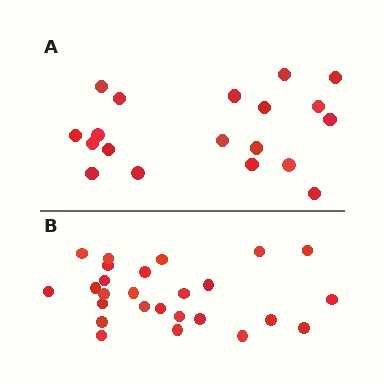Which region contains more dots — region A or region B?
Region B (the bottom region) has more dots.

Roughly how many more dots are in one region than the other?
Region B has roughly 8 or so more dots than region A.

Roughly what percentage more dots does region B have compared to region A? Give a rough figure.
About 35% more.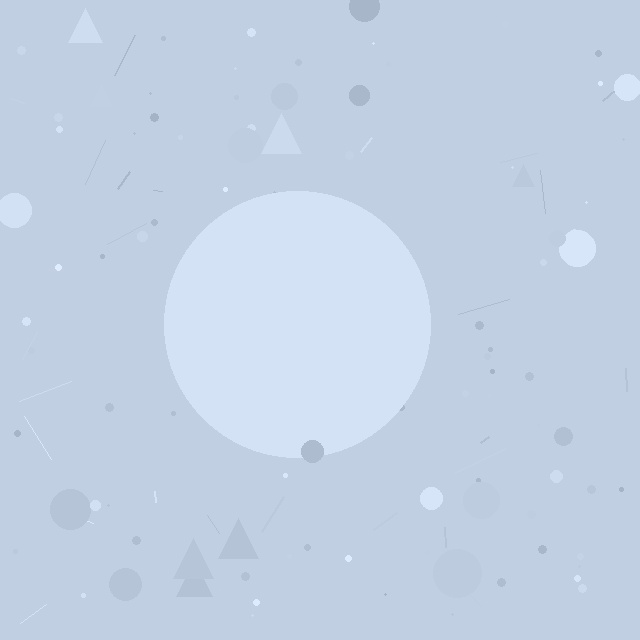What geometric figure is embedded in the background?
A circle is embedded in the background.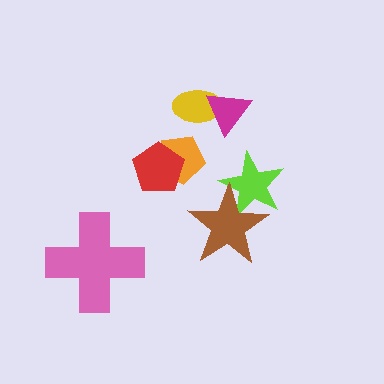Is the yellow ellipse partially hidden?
Yes, it is partially covered by another shape.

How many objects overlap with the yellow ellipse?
1 object overlaps with the yellow ellipse.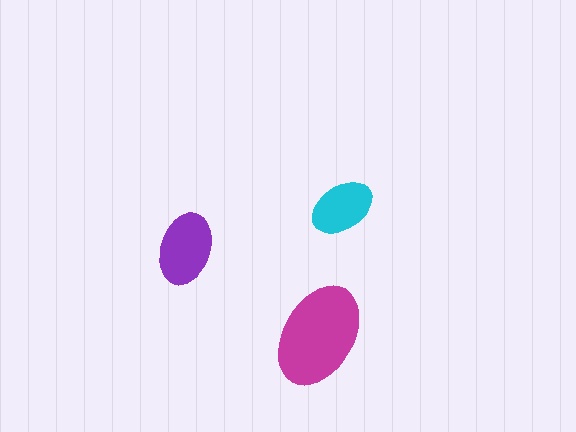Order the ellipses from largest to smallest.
the magenta one, the purple one, the cyan one.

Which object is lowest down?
The magenta ellipse is bottommost.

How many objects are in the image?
There are 3 objects in the image.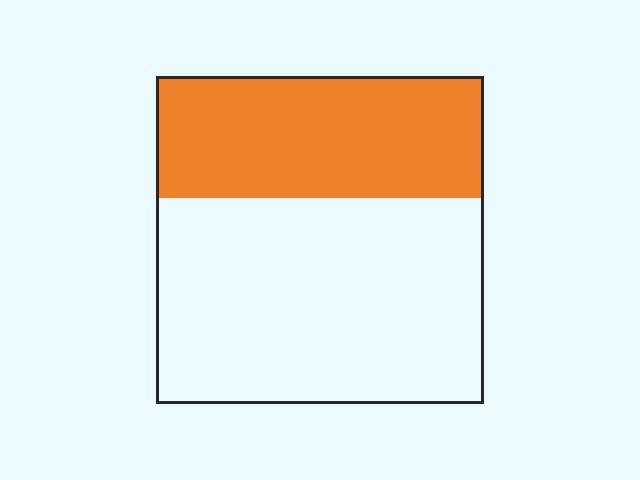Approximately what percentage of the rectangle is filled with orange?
Approximately 35%.